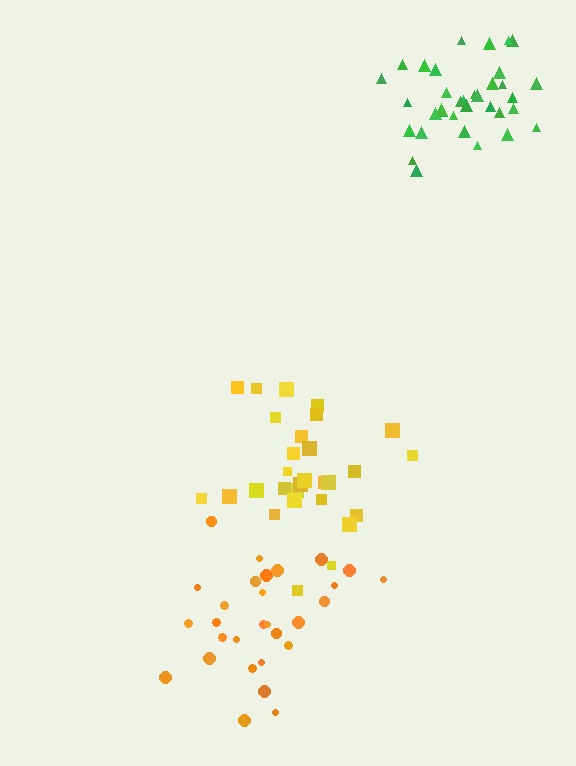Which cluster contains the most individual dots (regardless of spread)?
Green (35).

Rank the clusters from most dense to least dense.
green, yellow, orange.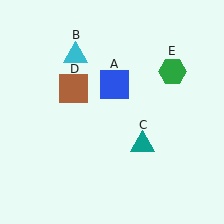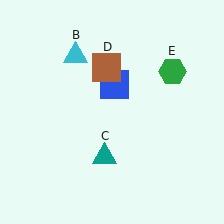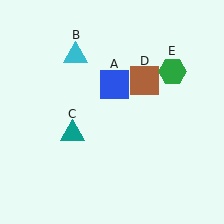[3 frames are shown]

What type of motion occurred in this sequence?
The teal triangle (object C), brown square (object D) rotated clockwise around the center of the scene.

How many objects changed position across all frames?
2 objects changed position: teal triangle (object C), brown square (object D).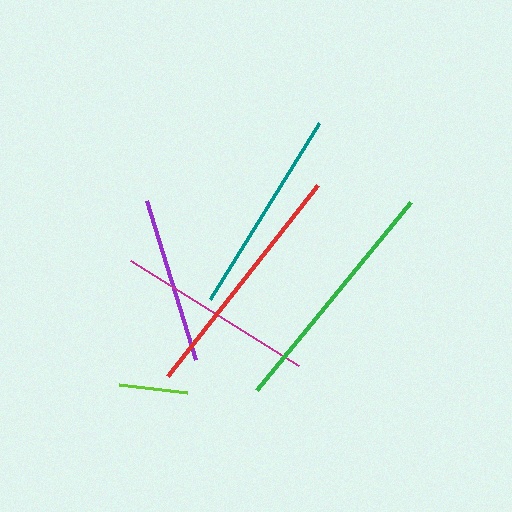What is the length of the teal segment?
The teal segment is approximately 206 pixels long.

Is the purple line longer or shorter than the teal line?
The teal line is longer than the purple line.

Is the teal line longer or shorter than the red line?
The red line is longer than the teal line.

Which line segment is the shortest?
The lime line is the shortest at approximately 68 pixels.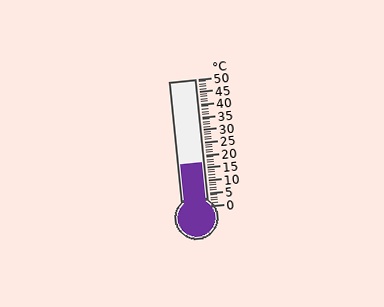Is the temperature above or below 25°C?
The temperature is below 25°C.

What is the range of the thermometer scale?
The thermometer scale ranges from 0°C to 50°C.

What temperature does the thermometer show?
The thermometer shows approximately 17°C.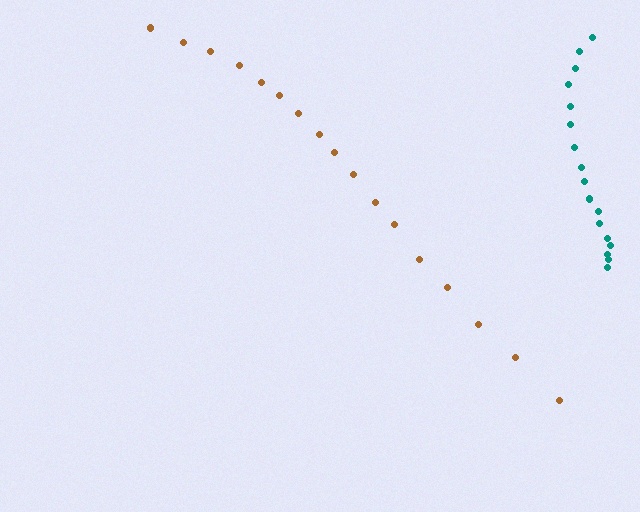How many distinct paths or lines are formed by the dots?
There are 2 distinct paths.